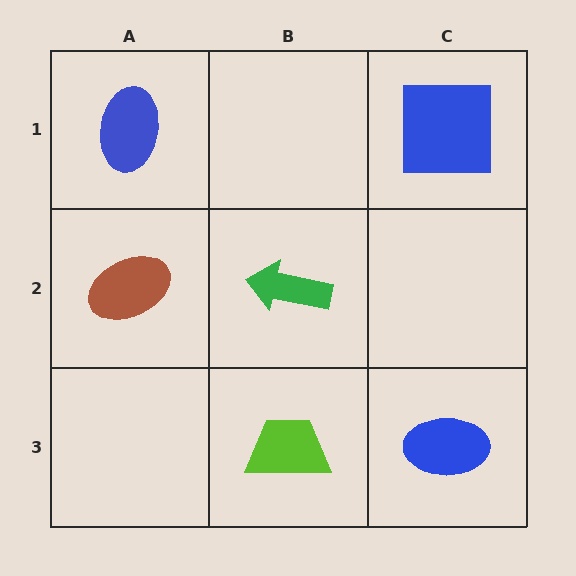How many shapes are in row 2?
2 shapes.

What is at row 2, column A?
A brown ellipse.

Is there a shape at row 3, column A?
No, that cell is empty.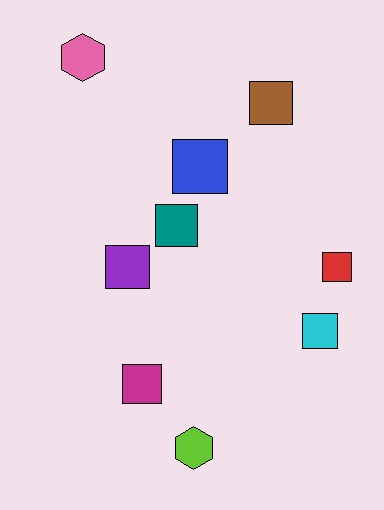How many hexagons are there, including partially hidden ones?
There are 2 hexagons.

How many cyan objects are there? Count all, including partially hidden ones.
There is 1 cyan object.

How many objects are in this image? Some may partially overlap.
There are 9 objects.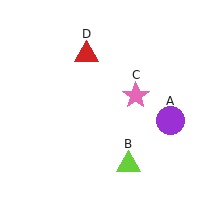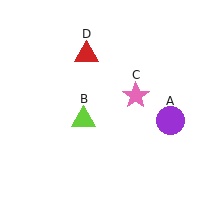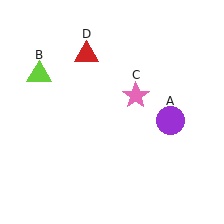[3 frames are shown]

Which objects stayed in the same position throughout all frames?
Purple circle (object A) and pink star (object C) and red triangle (object D) remained stationary.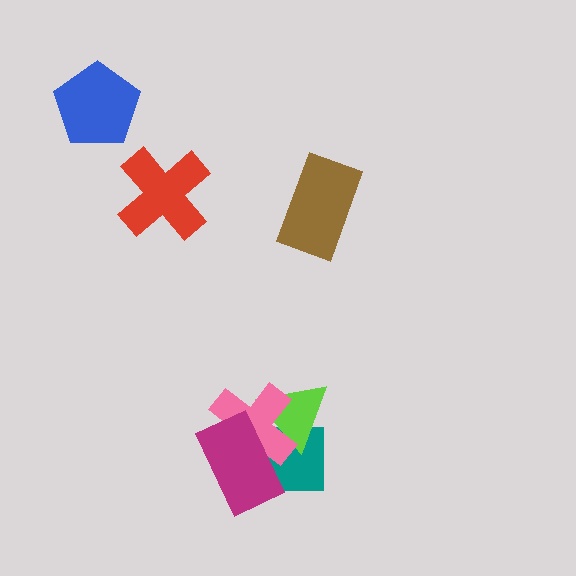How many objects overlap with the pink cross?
3 objects overlap with the pink cross.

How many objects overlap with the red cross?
0 objects overlap with the red cross.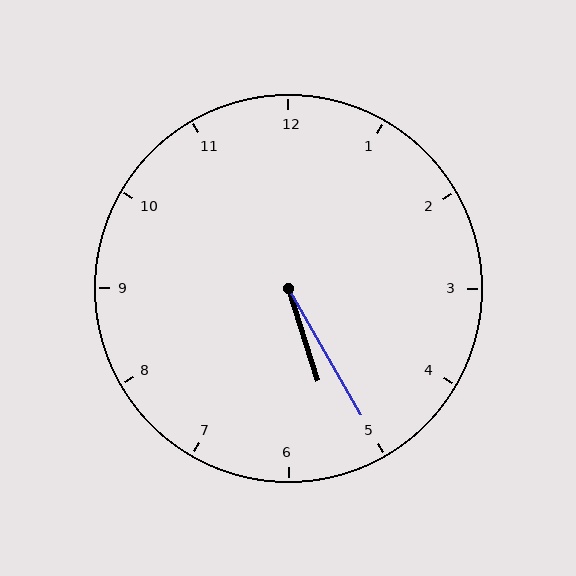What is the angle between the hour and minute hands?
Approximately 12 degrees.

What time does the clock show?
5:25.